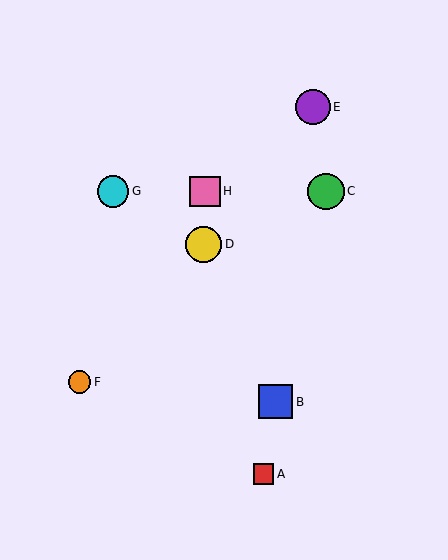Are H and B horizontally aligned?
No, H is at y≈191 and B is at y≈402.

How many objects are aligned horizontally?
3 objects (C, G, H) are aligned horizontally.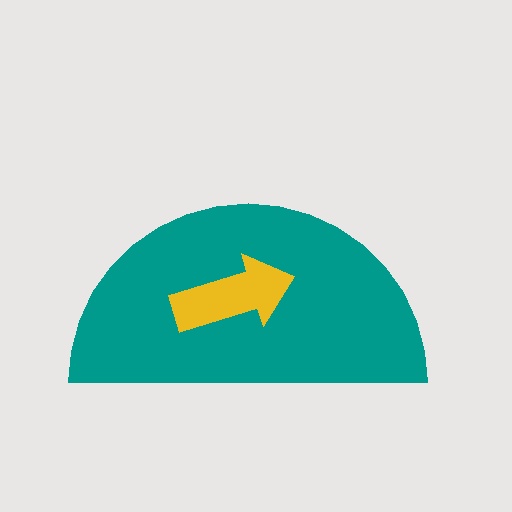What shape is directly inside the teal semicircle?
The yellow arrow.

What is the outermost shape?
The teal semicircle.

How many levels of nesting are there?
2.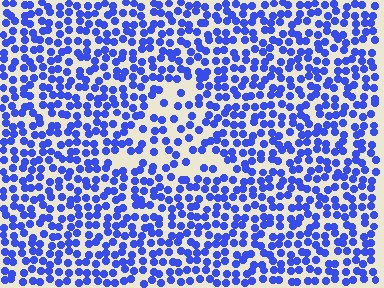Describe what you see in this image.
The image contains small blue elements arranged at two different densities. A triangle-shaped region is visible where the elements are less densely packed than the surrounding area.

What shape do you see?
I see a triangle.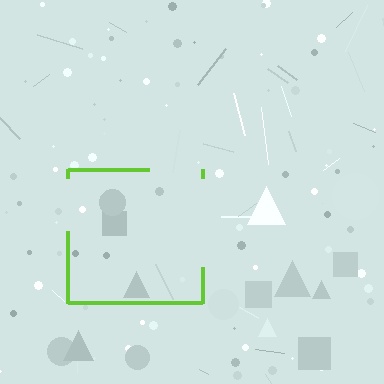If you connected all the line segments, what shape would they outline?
They would outline a square.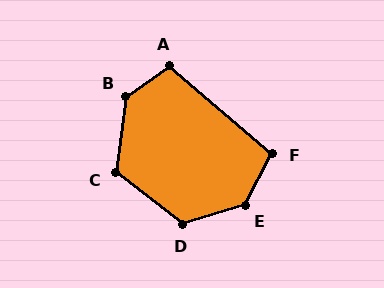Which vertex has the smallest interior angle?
F, at approximately 102 degrees.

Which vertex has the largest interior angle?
E, at approximately 135 degrees.